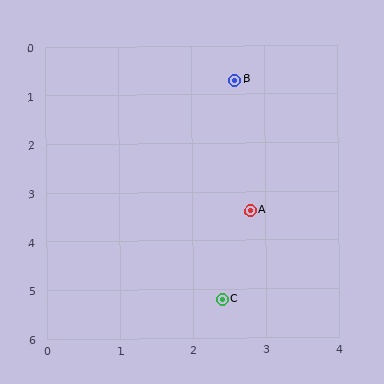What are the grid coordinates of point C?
Point C is at approximately (2.4, 5.2).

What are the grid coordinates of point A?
Point A is at approximately (2.8, 3.4).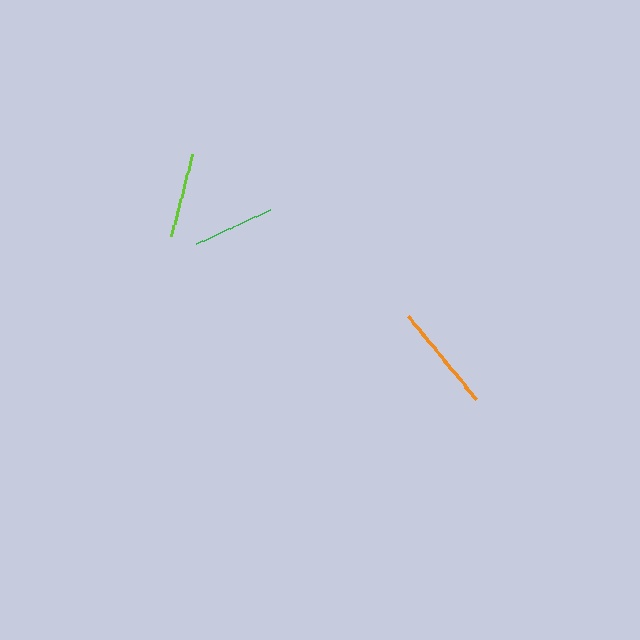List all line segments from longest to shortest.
From longest to shortest: orange, lime, green.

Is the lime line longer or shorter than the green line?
The lime line is longer than the green line.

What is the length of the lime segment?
The lime segment is approximately 85 pixels long.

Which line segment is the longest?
The orange line is the longest at approximately 107 pixels.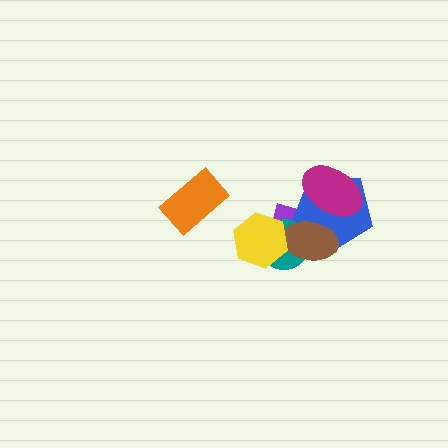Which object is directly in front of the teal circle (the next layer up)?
The brown ellipse is directly in front of the teal circle.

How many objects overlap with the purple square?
5 objects overlap with the purple square.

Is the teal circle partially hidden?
Yes, it is partially covered by another shape.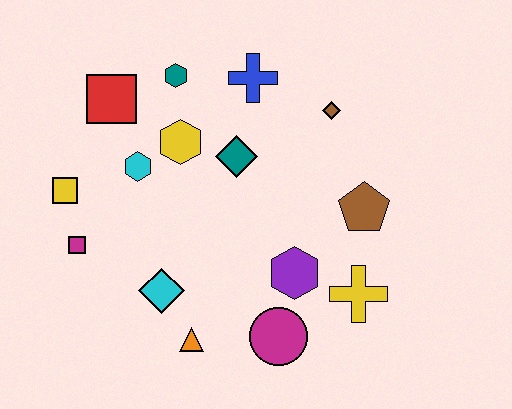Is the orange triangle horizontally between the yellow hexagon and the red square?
No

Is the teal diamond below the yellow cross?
No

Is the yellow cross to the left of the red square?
No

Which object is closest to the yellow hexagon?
The cyan hexagon is closest to the yellow hexagon.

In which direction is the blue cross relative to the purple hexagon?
The blue cross is above the purple hexagon.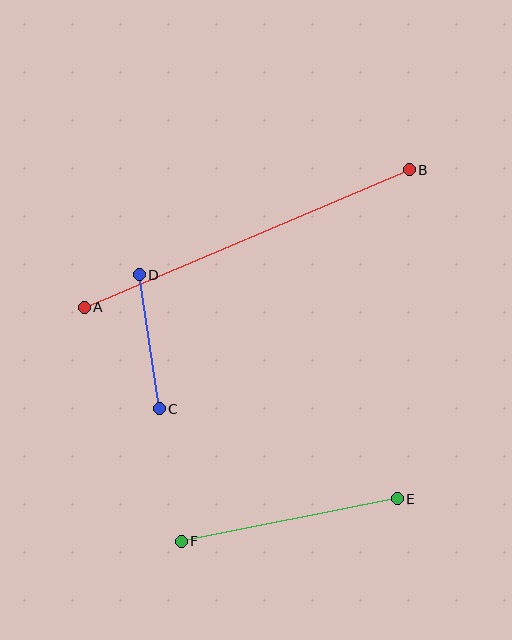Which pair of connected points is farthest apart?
Points A and B are farthest apart.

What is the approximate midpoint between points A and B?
The midpoint is at approximately (247, 238) pixels.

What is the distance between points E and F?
The distance is approximately 220 pixels.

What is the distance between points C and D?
The distance is approximately 136 pixels.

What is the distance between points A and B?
The distance is approximately 353 pixels.